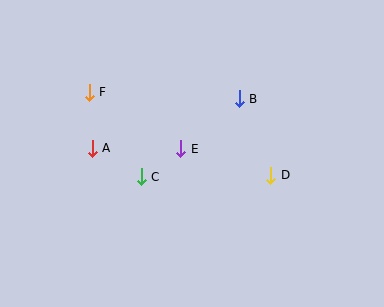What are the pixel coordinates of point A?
Point A is at (92, 148).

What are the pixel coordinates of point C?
Point C is at (141, 177).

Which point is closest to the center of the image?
Point E at (181, 149) is closest to the center.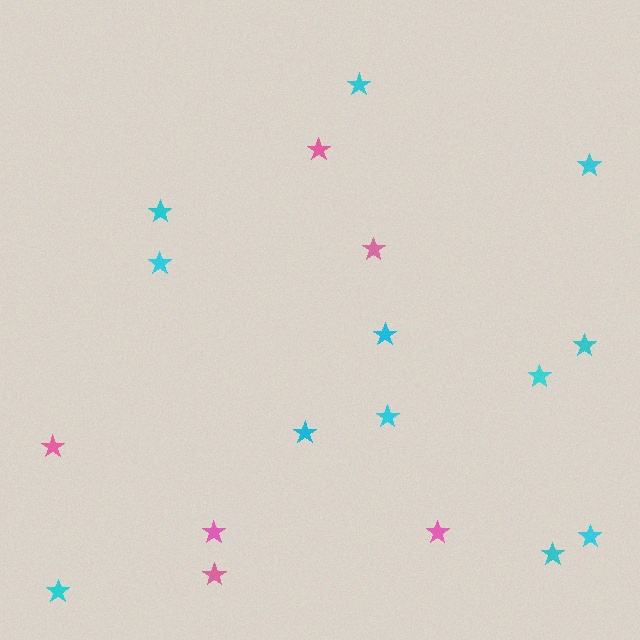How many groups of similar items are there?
There are 2 groups: one group of cyan stars (12) and one group of pink stars (6).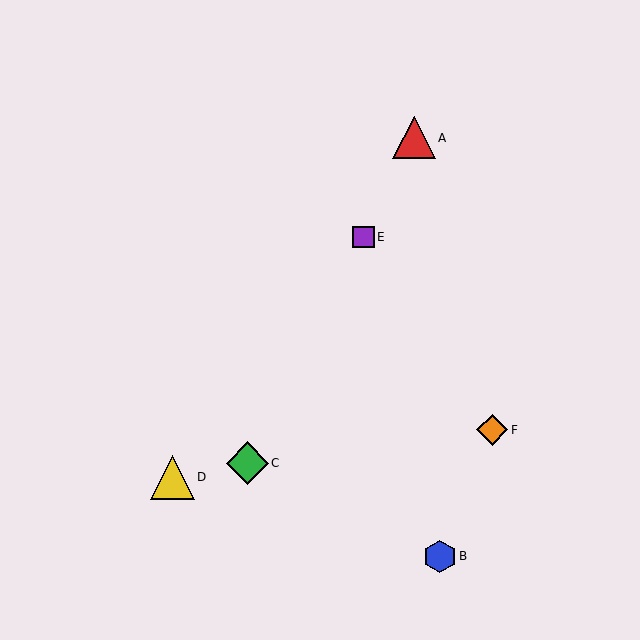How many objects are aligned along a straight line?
3 objects (A, C, E) are aligned along a straight line.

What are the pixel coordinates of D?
Object D is at (172, 477).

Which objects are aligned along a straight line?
Objects A, C, E are aligned along a straight line.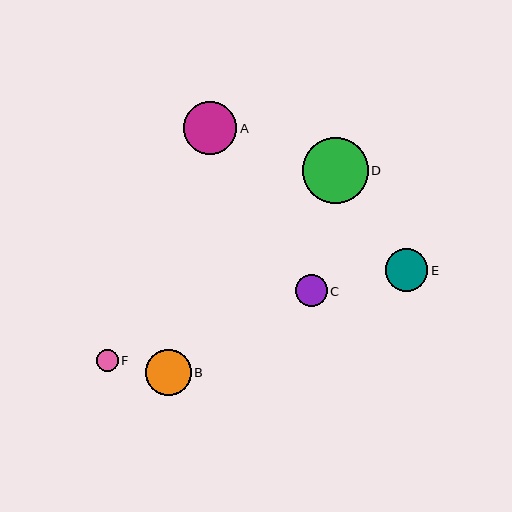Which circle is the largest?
Circle D is the largest with a size of approximately 66 pixels.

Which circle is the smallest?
Circle F is the smallest with a size of approximately 21 pixels.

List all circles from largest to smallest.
From largest to smallest: D, A, B, E, C, F.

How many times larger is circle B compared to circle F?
Circle B is approximately 2.1 times the size of circle F.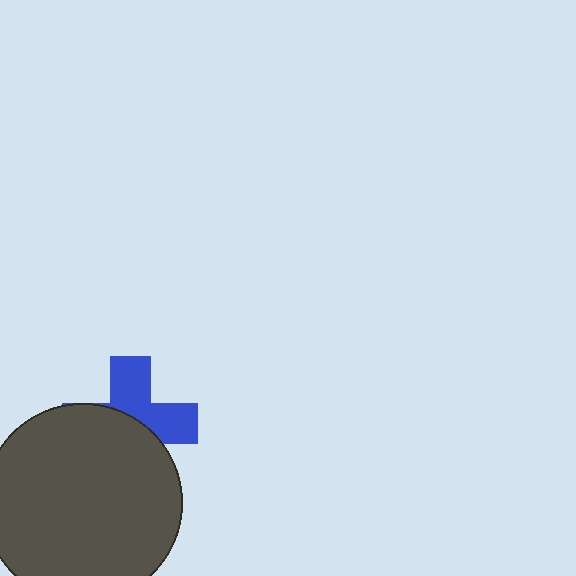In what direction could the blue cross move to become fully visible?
The blue cross could move up. That would shift it out from behind the dark gray circle entirely.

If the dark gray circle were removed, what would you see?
You would see the complete blue cross.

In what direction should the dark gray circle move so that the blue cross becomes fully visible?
The dark gray circle should move down. That is the shortest direction to clear the overlap and leave the blue cross fully visible.